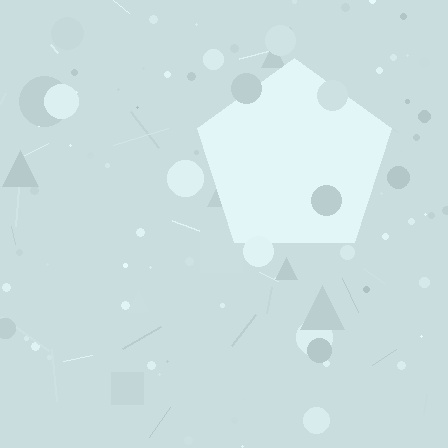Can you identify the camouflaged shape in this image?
The camouflaged shape is a pentagon.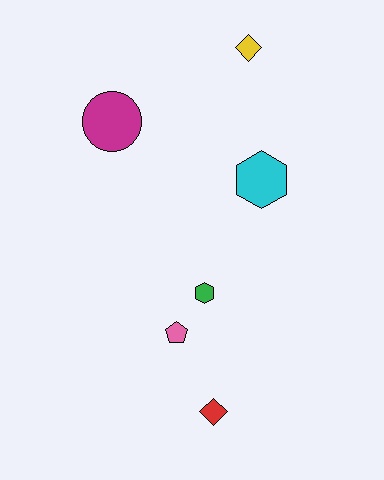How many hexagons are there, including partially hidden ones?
There are 2 hexagons.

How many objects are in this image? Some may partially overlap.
There are 6 objects.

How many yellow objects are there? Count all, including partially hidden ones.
There is 1 yellow object.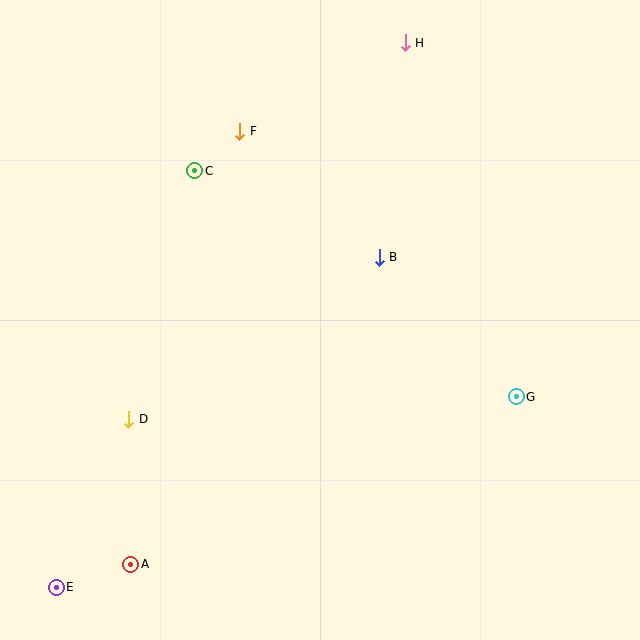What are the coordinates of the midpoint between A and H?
The midpoint between A and H is at (268, 304).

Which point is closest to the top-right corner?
Point H is closest to the top-right corner.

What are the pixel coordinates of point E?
Point E is at (56, 587).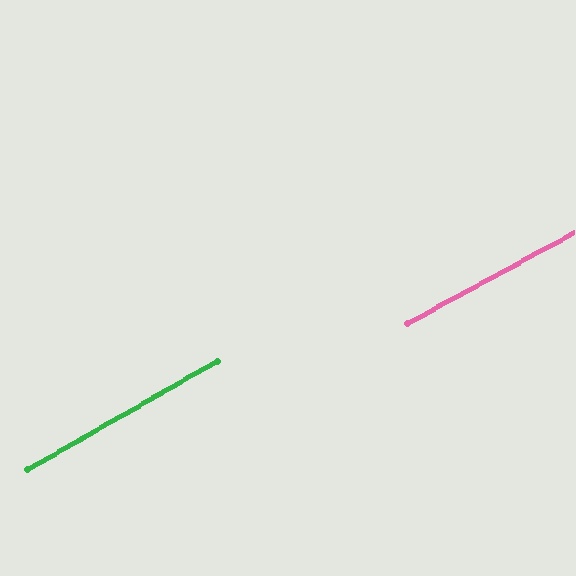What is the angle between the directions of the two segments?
Approximately 1 degree.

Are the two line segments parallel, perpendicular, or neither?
Parallel — their directions differ by only 1.2°.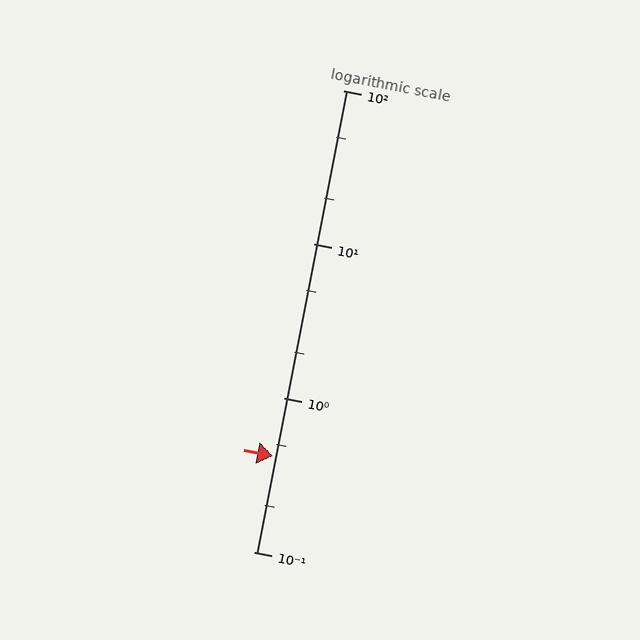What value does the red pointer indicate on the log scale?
The pointer indicates approximately 0.42.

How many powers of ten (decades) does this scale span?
The scale spans 3 decades, from 0.1 to 100.